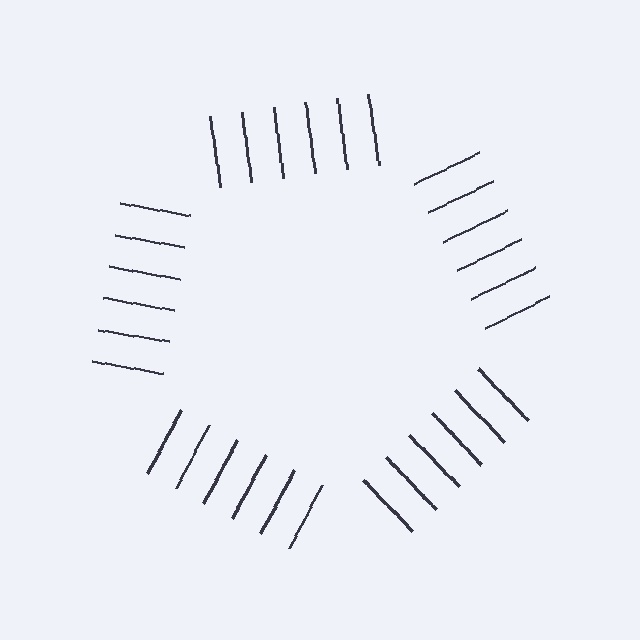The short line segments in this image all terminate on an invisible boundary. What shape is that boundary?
An illusory pentagon — the line segments terminate on its edges but no continuous stroke is drawn.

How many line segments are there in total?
30 — 6 along each of the 5 edges.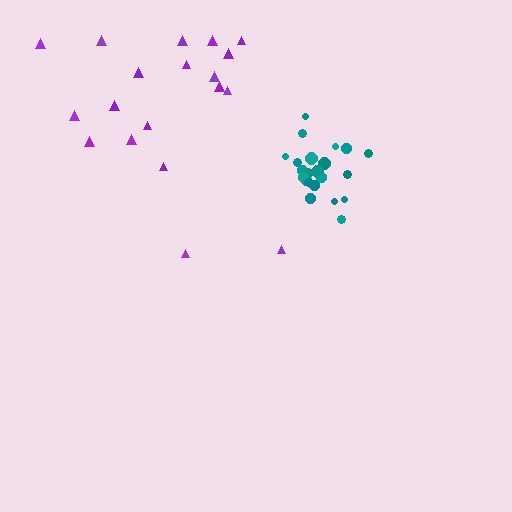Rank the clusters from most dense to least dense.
teal, purple.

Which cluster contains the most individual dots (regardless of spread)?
Teal (23).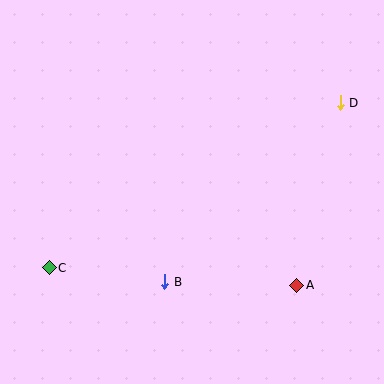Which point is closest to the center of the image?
Point B at (165, 282) is closest to the center.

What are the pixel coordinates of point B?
Point B is at (165, 282).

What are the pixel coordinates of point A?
Point A is at (296, 285).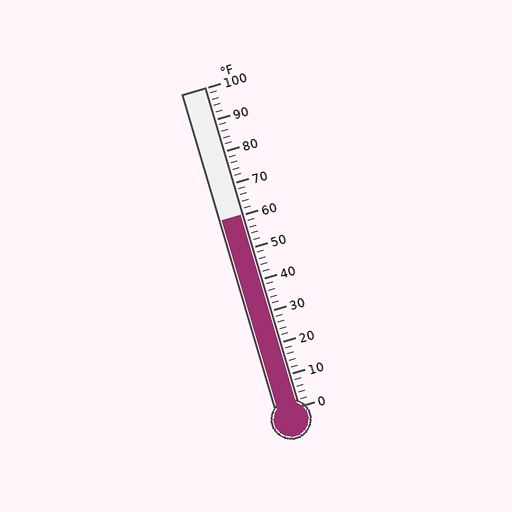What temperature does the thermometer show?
The thermometer shows approximately 60°F.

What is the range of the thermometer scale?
The thermometer scale ranges from 0°F to 100°F.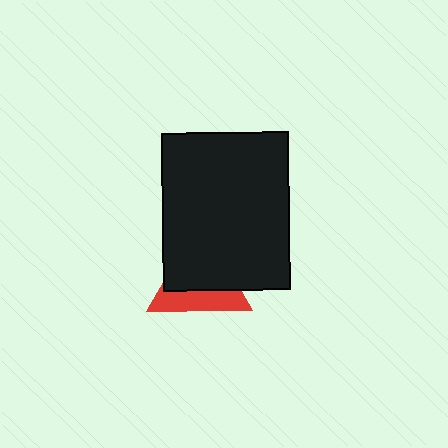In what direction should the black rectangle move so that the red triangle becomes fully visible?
The black rectangle should move up. That is the shortest direction to clear the overlap and leave the red triangle fully visible.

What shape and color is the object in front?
The object in front is a black rectangle.